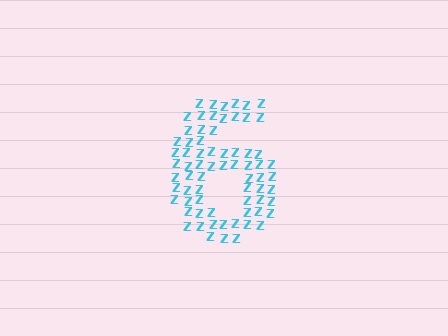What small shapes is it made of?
It is made of small letter Z's.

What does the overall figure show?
The overall figure shows the digit 6.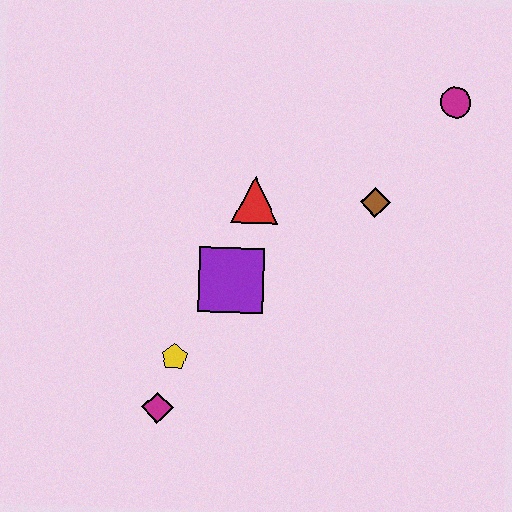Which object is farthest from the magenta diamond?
The magenta circle is farthest from the magenta diamond.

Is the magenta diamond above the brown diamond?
No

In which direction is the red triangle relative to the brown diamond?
The red triangle is to the left of the brown diamond.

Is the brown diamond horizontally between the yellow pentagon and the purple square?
No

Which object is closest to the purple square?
The red triangle is closest to the purple square.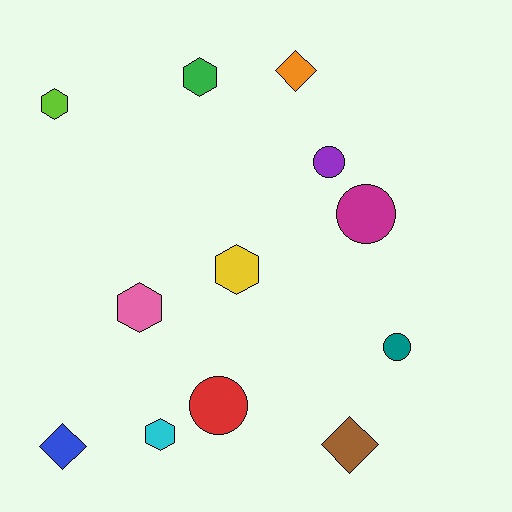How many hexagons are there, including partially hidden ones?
There are 5 hexagons.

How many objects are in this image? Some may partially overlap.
There are 12 objects.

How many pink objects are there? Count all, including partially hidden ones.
There is 1 pink object.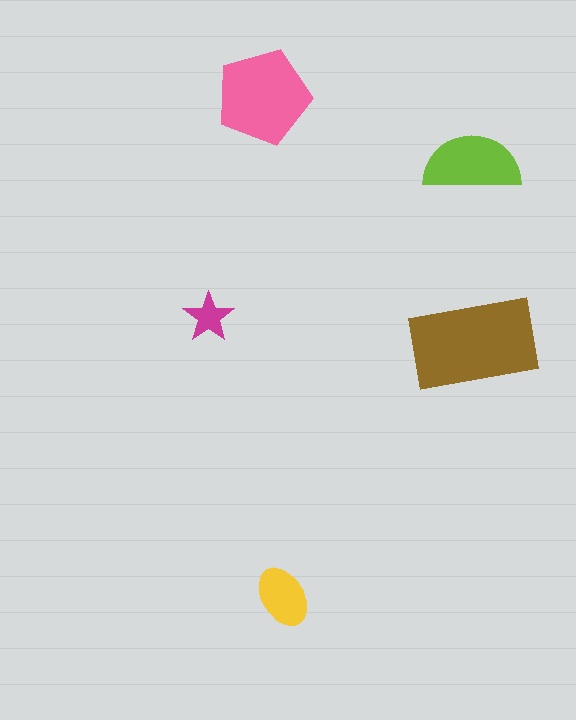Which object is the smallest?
The magenta star.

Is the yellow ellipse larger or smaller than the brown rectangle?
Smaller.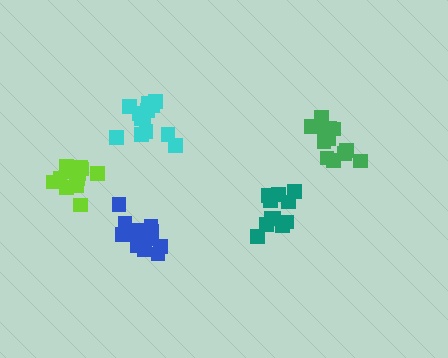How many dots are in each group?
Group 1: 12 dots, Group 2: 11 dots, Group 3: 13 dots, Group 4: 14 dots, Group 5: 12 dots (62 total).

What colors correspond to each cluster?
The clusters are colored: blue, teal, cyan, lime, green.